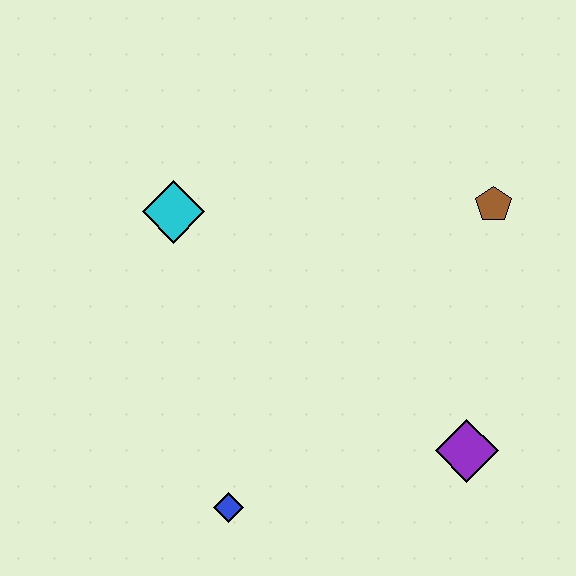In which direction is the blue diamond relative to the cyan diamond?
The blue diamond is below the cyan diamond.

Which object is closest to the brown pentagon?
The purple diamond is closest to the brown pentagon.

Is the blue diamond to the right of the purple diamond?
No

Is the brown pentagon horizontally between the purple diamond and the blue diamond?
No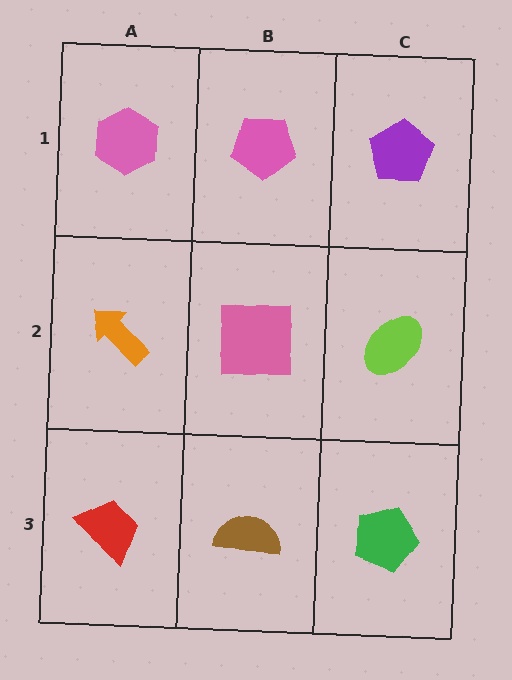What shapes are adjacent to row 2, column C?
A purple pentagon (row 1, column C), a green pentagon (row 3, column C), a pink square (row 2, column B).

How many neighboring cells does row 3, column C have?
2.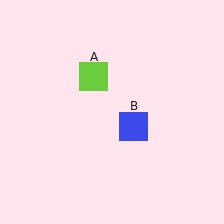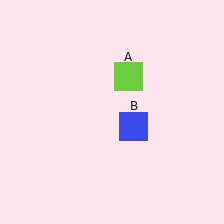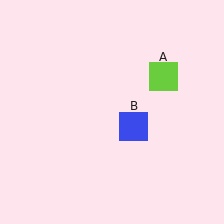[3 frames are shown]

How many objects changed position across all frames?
1 object changed position: lime square (object A).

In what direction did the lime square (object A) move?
The lime square (object A) moved right.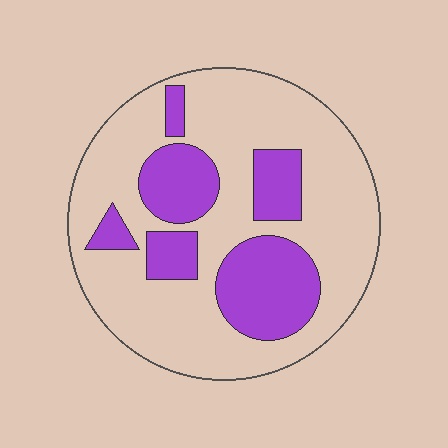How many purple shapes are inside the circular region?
6.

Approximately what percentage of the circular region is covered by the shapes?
Approximately 30%.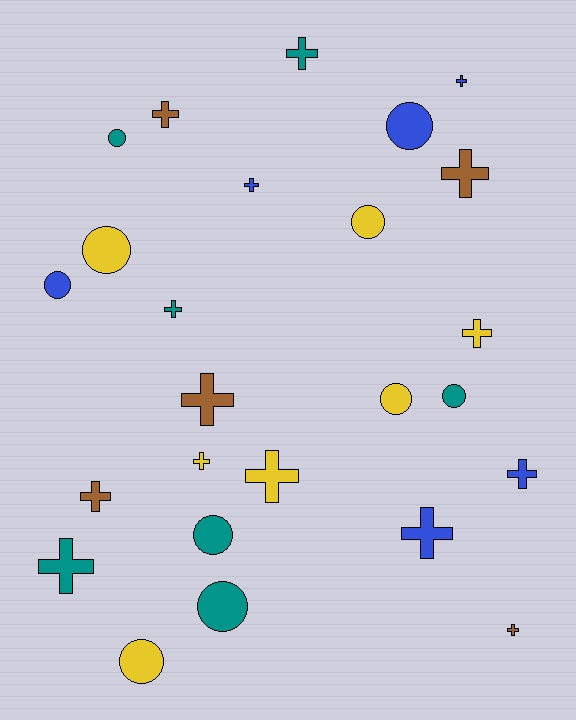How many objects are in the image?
There are 25 objects.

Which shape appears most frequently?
Cross, with 15 objects.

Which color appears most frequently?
Yellow, with 7 objects.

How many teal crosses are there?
There are 3 teal crosses.